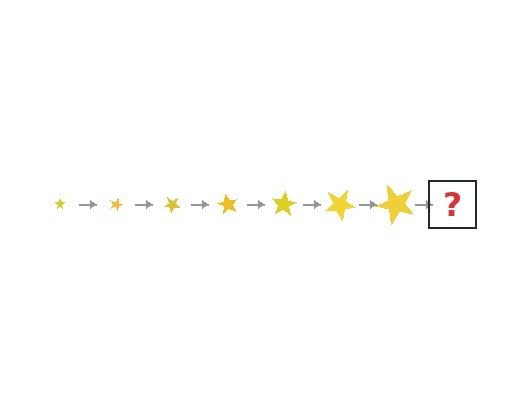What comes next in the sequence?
The next element should be a star, larger than the previous one and rotated 140 degrees from the start.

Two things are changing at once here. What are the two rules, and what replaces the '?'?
The two rules are that the star grows larger each step and it rotates 20 degrees each step. The '?' should be a star, larger than the previous one and rotated 140 degrees from the start.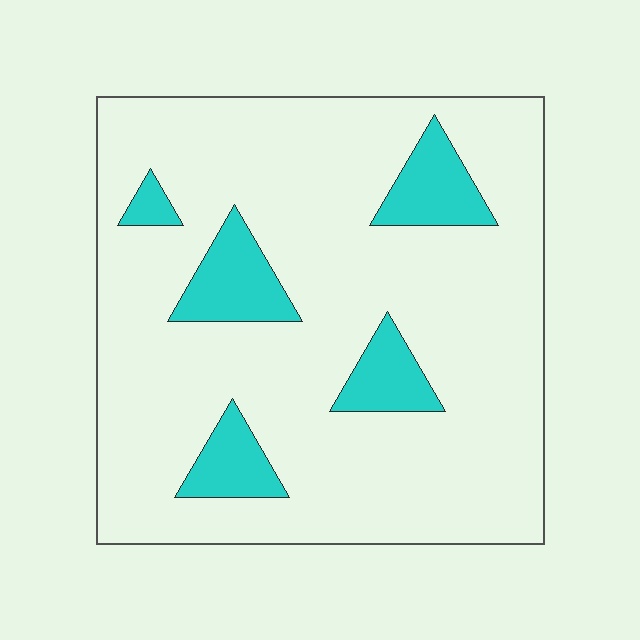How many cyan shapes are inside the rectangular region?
5.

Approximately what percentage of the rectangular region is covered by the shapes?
Approximately 15%.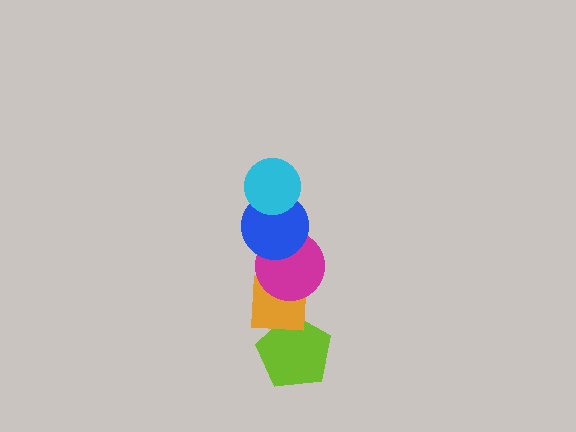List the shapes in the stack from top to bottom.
From top to bottom: the cyan circle, the blue circle, the magenta circle, the orange square, the lime pentagon.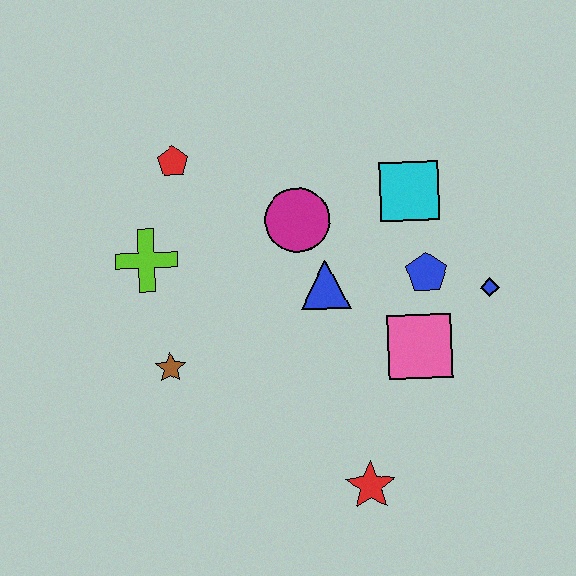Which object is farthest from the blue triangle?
The red star is farthest from the blue triangle.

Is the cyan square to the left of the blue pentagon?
Yes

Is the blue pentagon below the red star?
No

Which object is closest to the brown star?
The lime cross is closest to the brown star.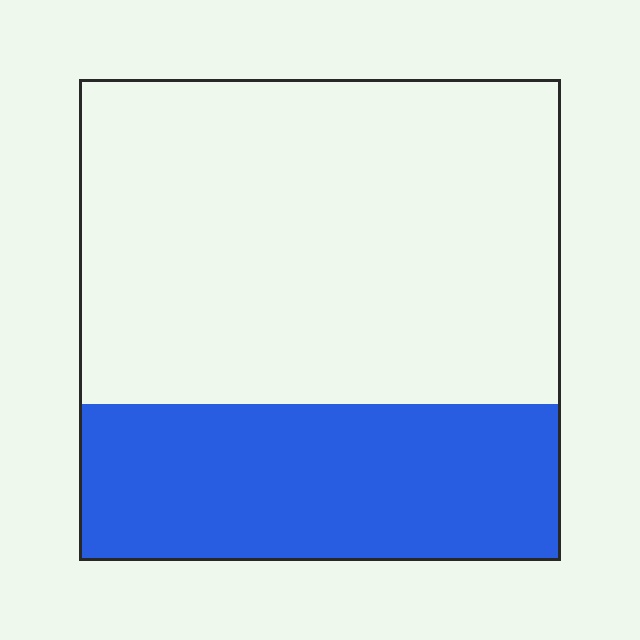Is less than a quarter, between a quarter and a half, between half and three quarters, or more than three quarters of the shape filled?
Between a quarter and a half.